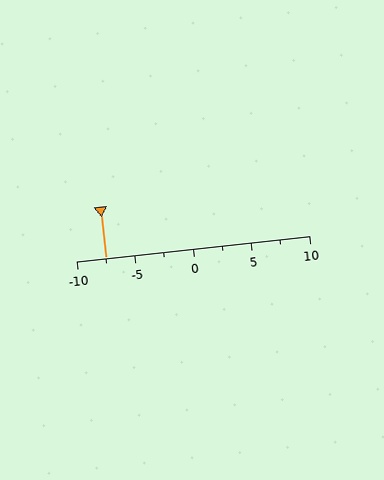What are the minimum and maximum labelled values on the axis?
The axis runs from -10 to 10.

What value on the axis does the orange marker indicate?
The marker indicates approximately -7.5.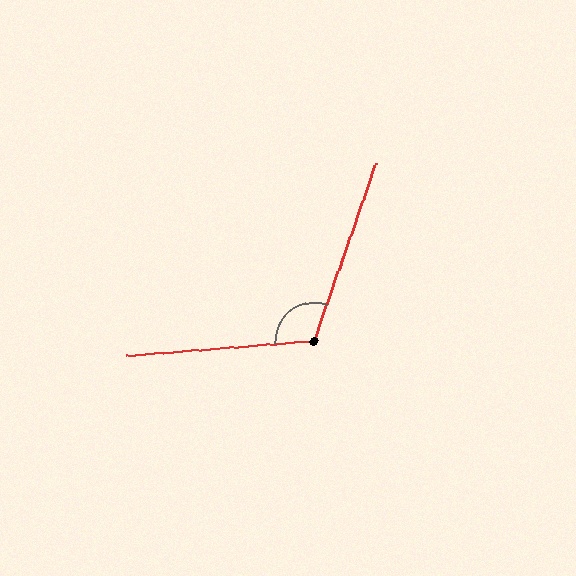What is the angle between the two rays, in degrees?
Approximately 114 degrees.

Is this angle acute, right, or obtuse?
It is obtuse.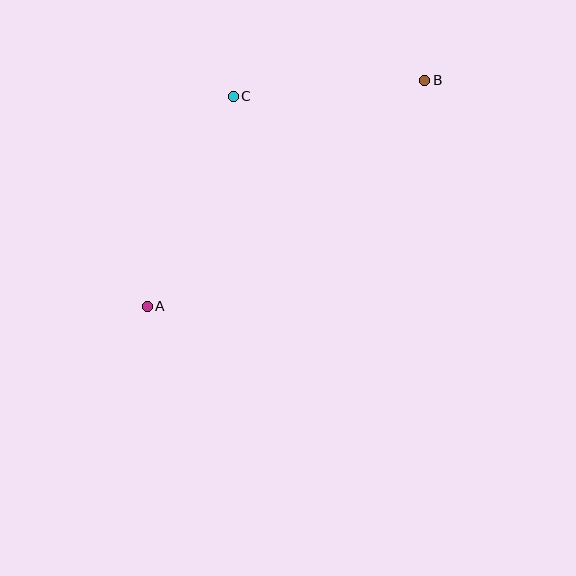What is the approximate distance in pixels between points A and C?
The distance between A and C is approximately 227 pixels.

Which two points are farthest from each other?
Points A and B are farthest from each other.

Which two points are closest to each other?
Points B and C are closest to each other.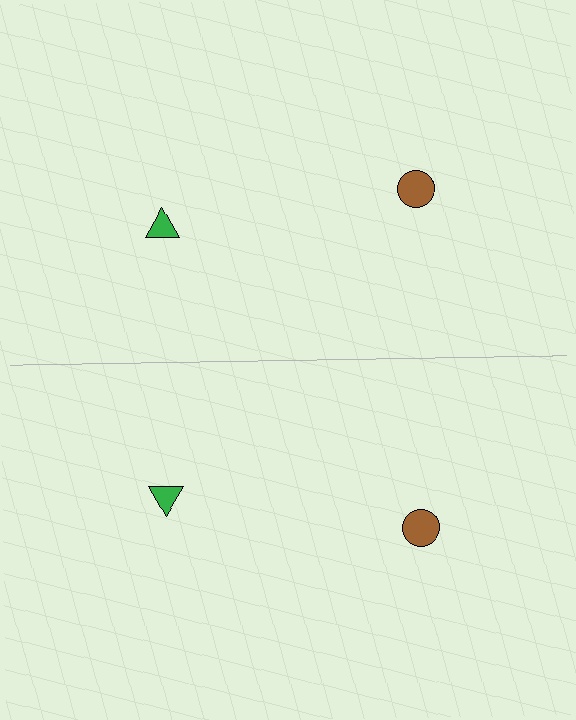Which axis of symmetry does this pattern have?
The pattern has a horizontal axis of symmetry running through the center of the image.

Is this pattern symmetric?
Yes, this pattern has bilateral (reflection) symmetry.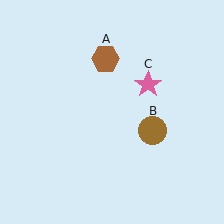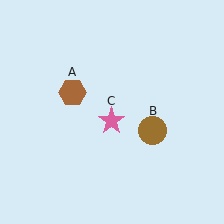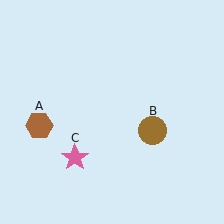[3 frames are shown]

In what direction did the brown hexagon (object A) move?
The brown hexagon (object A) moved down and to the left.